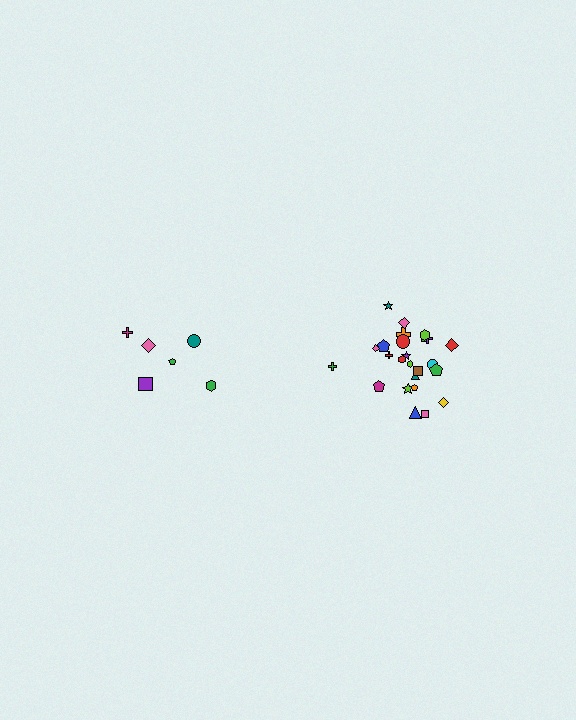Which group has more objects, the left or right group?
The right group.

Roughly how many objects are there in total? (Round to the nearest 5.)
Roughly 30 objects in total.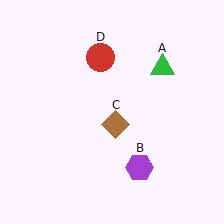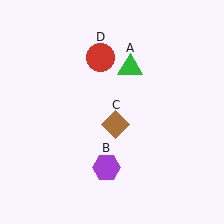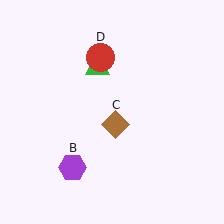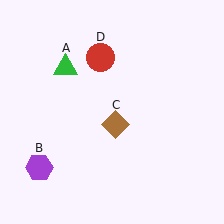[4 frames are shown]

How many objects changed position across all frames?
2 objects changed position: green triangle (object A), purple hexagon (object B).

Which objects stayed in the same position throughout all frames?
Brown diamond (object C) and red circle (object D) remained stationary.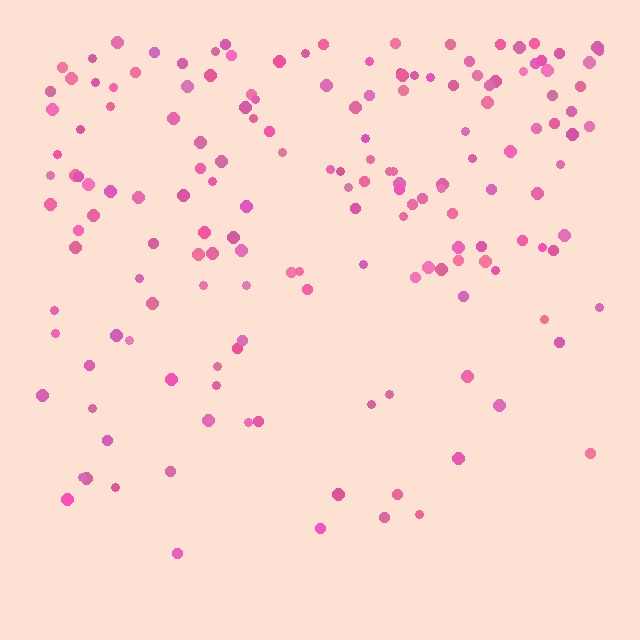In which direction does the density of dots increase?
From bottom to top, with the top side densest.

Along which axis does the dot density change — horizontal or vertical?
Vertical.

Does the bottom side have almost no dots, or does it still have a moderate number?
Still a moderate number, just noticeably fewer than the top.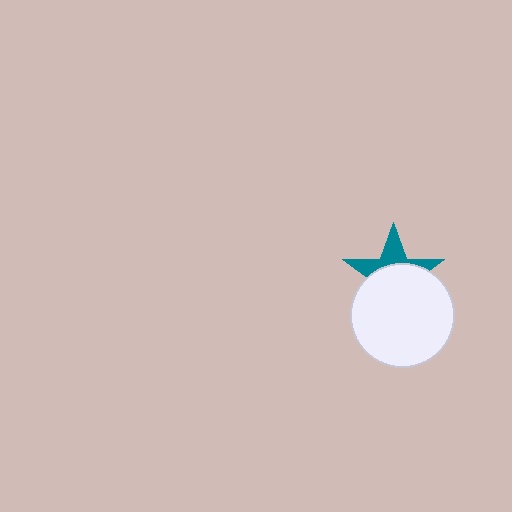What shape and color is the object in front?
The object in front is a white circle.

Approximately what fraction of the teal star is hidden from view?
Roughly 62% of the teal star is hidden behind the white circle.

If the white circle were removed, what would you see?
You would see the complete teal star.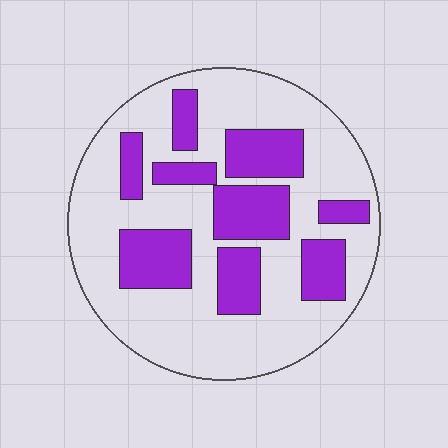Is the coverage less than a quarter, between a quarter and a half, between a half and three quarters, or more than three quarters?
Between a quarter and a half.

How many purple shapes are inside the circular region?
9.